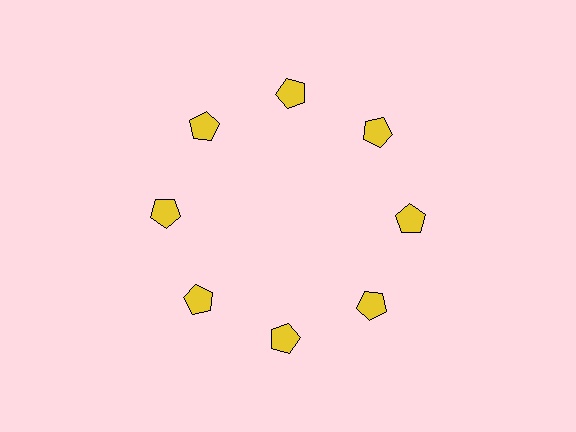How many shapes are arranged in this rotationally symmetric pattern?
There are 8 shapes, arranged in 8 groups of 1.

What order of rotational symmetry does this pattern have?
This pattern has 8-fold rotational symmetry.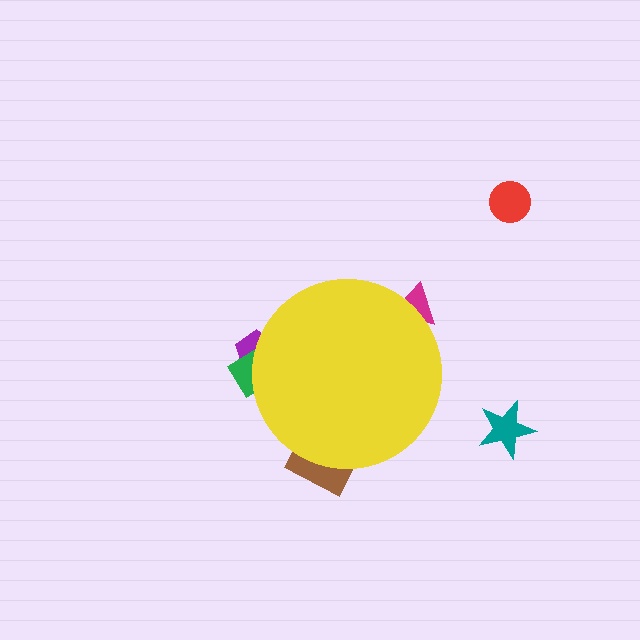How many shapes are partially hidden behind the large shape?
4 shapes are partially hidden.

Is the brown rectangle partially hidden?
Yes, the brown rectangle is partially hidden behind the yellow circle.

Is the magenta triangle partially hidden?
Yes, the magenta triangle is partially hidden behind the yellow circle.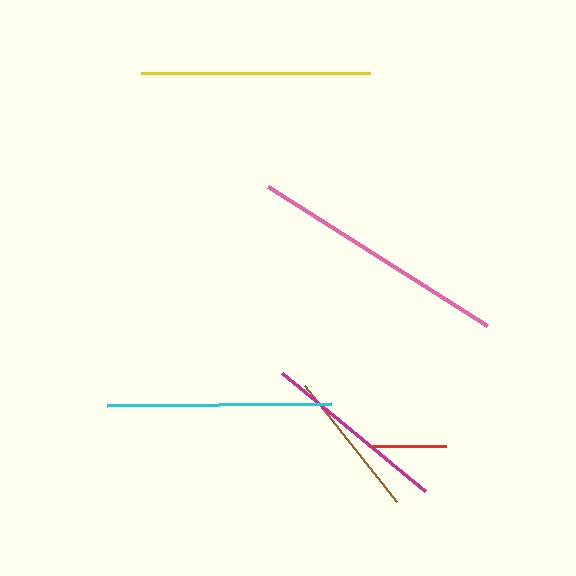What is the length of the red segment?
The red segment is approximately 75 pixels long.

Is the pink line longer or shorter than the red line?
The pink line is longer than the red line.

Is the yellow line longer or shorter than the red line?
The yellow line is longer than the red line.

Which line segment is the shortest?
The red line is the shortest at approximately 75 pixels.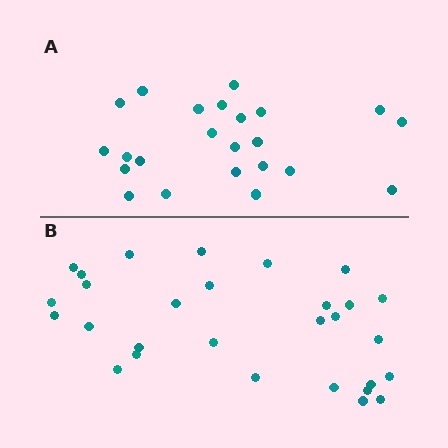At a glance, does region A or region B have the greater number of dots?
Region B (the bottom region) has more dots.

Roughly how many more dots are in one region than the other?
Region B has about 6 more dots than region A.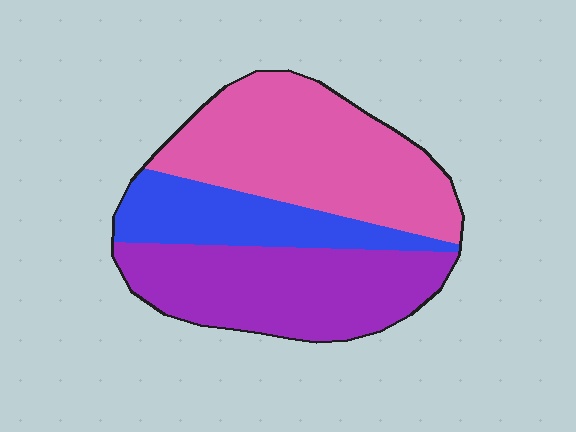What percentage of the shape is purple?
Purple covers 36% of the shape.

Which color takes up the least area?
Blue, at roughly 20%.